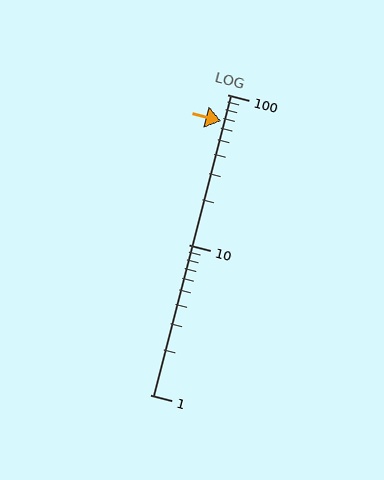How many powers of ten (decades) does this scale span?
The scale spans 2 decades, from 1 to 100.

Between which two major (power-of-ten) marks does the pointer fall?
The pointer is between 10 and 100.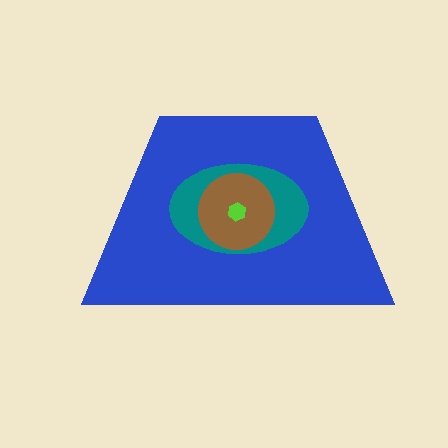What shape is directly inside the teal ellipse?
The brown circle.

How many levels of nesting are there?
4.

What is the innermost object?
The lime hexagon.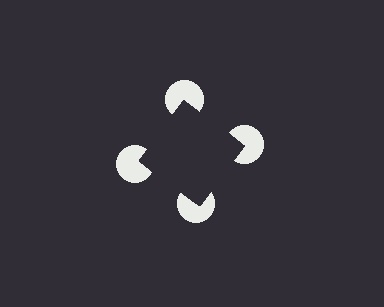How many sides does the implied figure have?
4 sides.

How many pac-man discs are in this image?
There are 4 — one at each vertex of the illusory square.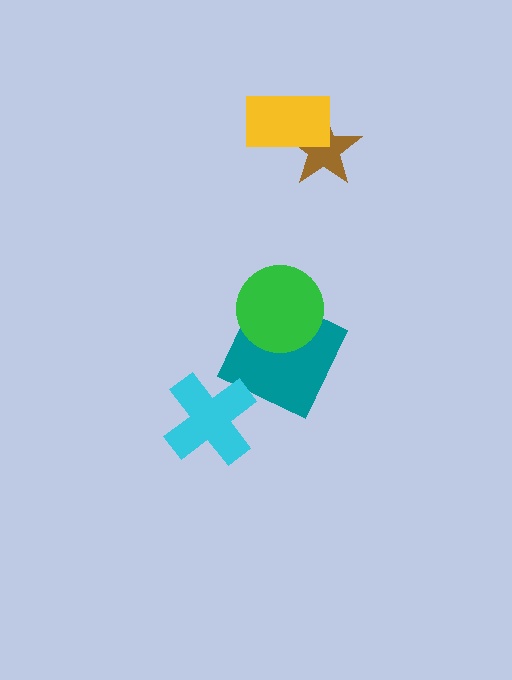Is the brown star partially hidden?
Yes, it is partially covered by another shape.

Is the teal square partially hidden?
Yes, it is partially covered by another shape.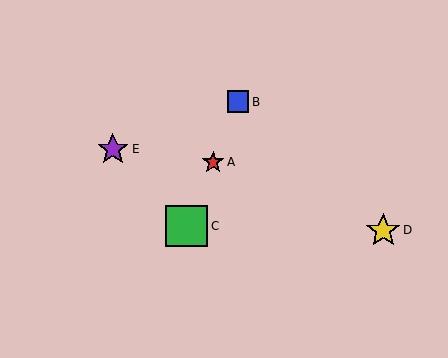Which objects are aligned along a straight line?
Objects A, B, C are aligned along a straight line.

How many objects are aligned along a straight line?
3 objects (A, B, C) are aligned along a straight line.